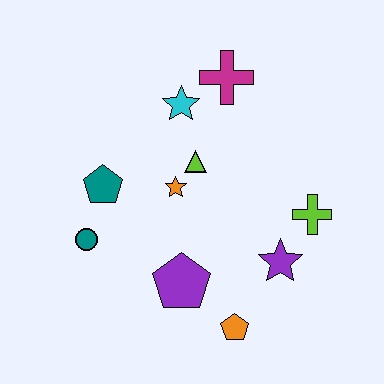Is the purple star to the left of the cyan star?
No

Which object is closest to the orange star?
The lime triangle is closest to the orange star.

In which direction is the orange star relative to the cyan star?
The orange star is below the cyan star.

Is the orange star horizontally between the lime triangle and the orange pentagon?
No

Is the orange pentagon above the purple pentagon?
No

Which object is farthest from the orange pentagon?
The magenta cross is farthest from the orange pentagon.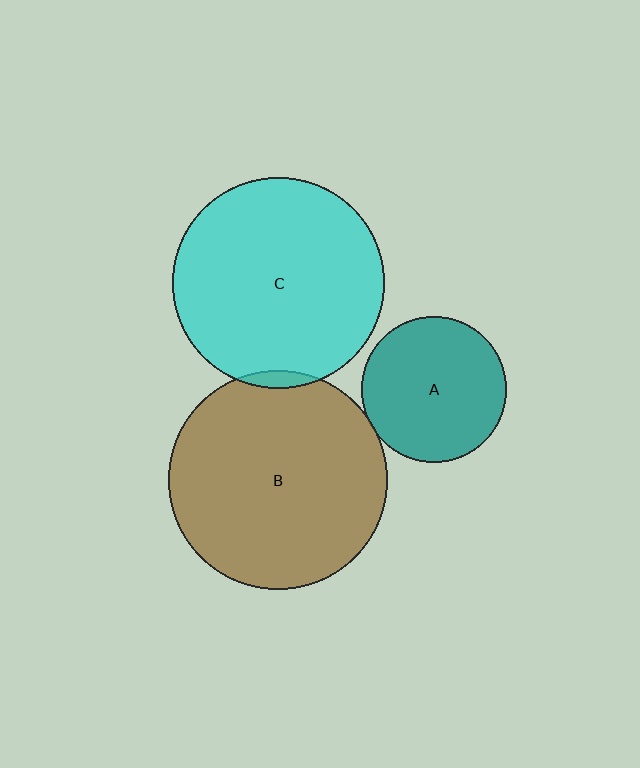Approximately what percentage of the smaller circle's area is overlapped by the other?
Approximately 5%.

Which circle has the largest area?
Circle B (brown).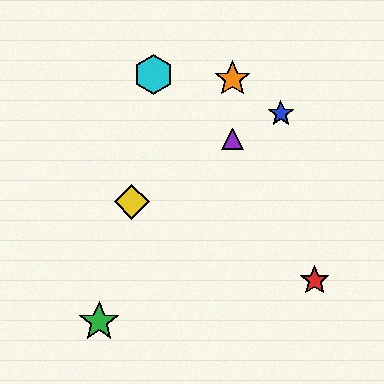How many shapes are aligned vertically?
2 shapes (the purple triangle, the orange star) are aligned vertically.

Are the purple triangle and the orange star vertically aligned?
Yes, both are at x≈233.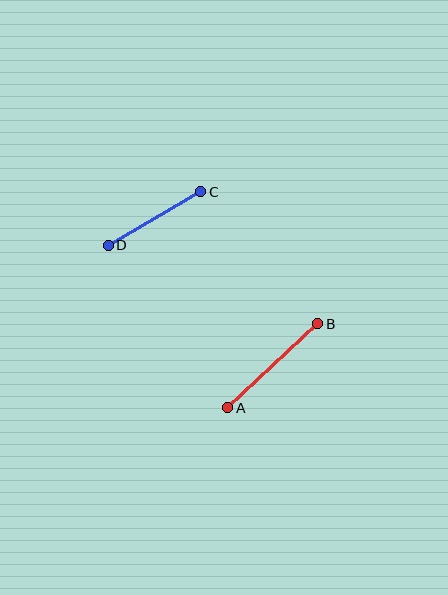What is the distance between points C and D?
The distance is approximately 107 pixels.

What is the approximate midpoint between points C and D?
The midpoint is at approximately (154, 218) pixels.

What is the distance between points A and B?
The distance is approximately 123 pixels.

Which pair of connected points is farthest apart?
Points A and B are farthest apart.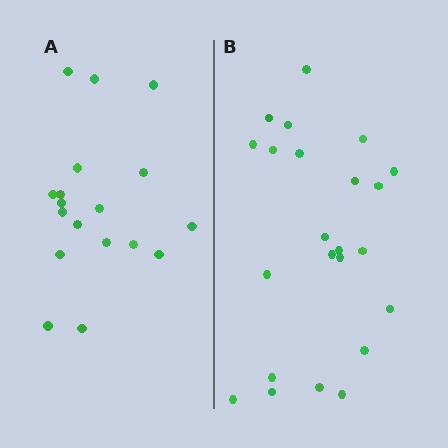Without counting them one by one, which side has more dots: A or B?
Region B (the right region) has more dots.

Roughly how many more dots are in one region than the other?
Region B has about 5 more dots than region A.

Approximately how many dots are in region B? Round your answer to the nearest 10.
About 20 dots. (The exact count is 23, which rounds to 20.)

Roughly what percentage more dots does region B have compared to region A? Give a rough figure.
About 30% more.